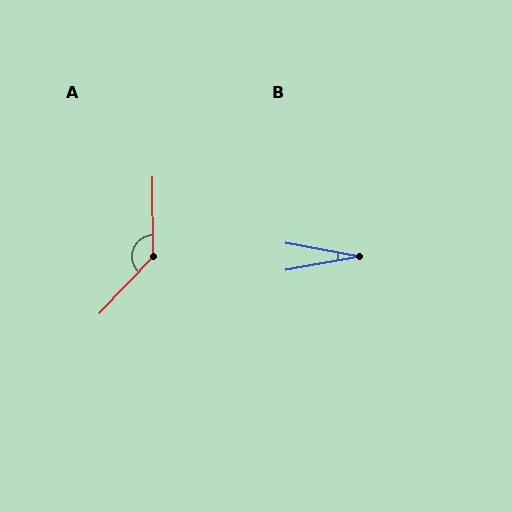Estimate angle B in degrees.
Approximately 20 degrees.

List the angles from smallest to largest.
B (20°), A (136°).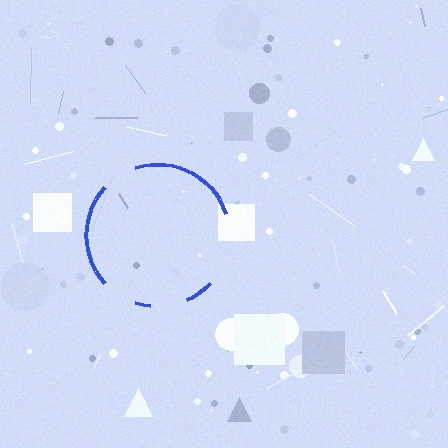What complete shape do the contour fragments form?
The contour fragments form a circle.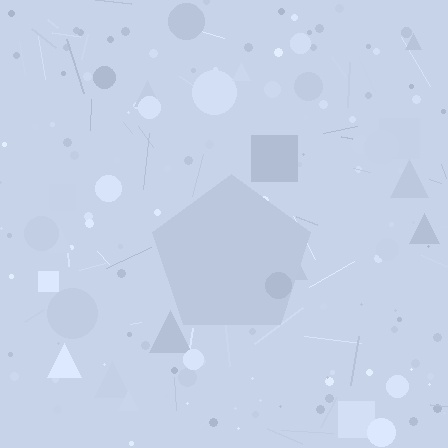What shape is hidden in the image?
A pentagon is hidden in the image.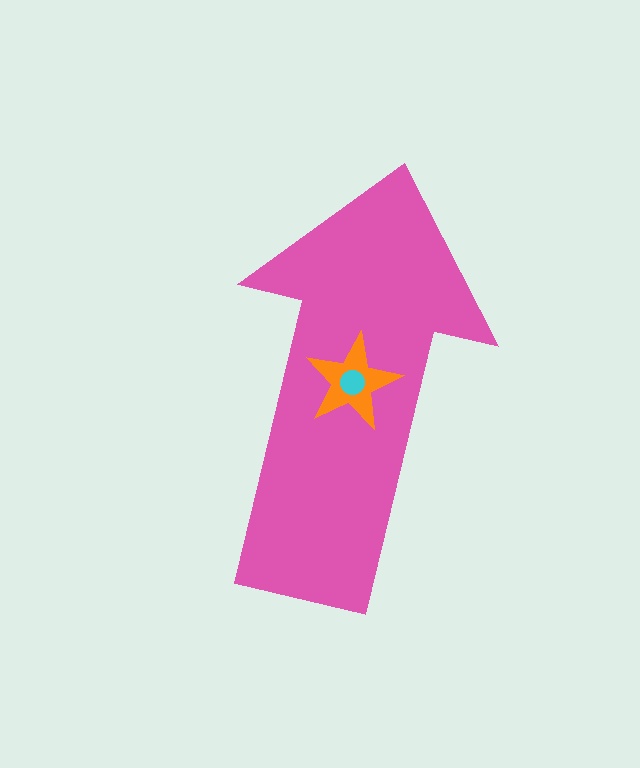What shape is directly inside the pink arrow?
The orange star.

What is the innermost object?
The cyan circle.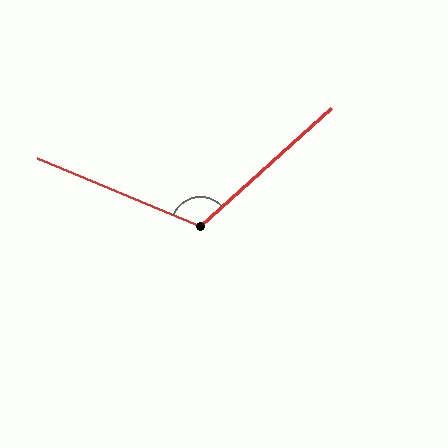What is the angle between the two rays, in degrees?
Approximately 115 degrees.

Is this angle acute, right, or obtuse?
It is obtuse.